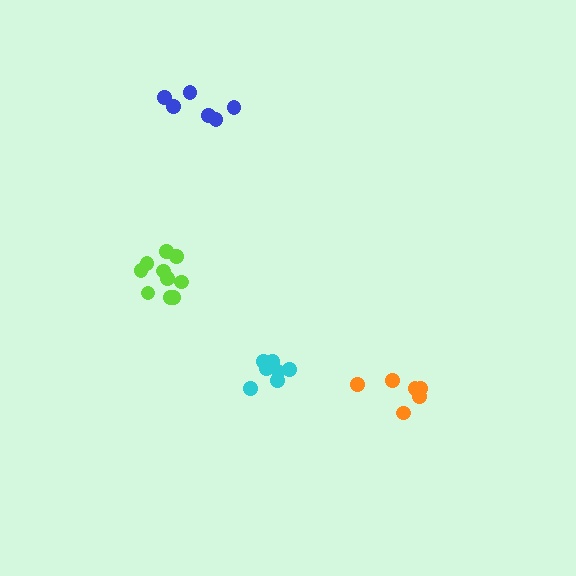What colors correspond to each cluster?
The clusters are colored: blue, orange, lime, cyan.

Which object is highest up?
The blue cluster is topmost.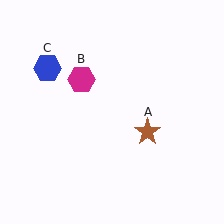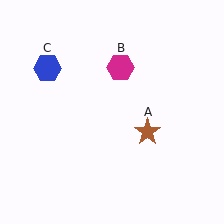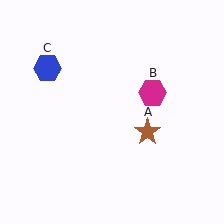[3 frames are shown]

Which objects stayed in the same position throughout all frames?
Brown star (object A) and blue hexagon (object C) remained stationary.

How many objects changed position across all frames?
1 object changed position: magenta hexagon (object B).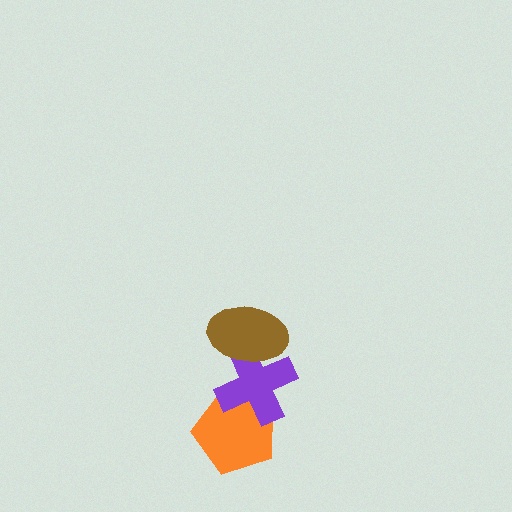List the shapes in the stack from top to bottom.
From top to bottom: the brown ellipse, the purple cross, the orange pentagon.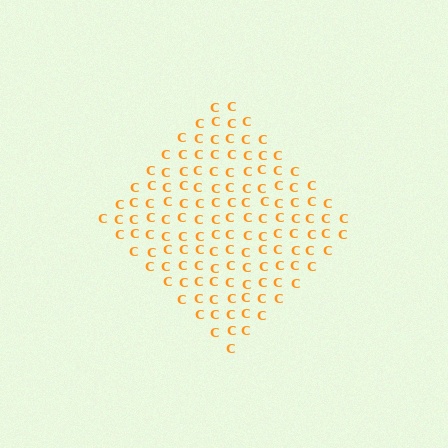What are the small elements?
The small elements are letter C's.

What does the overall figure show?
The overall figure shows a diamond.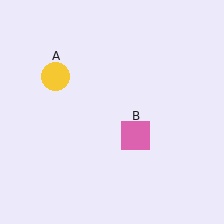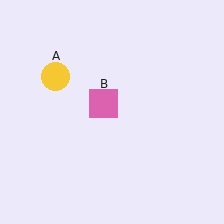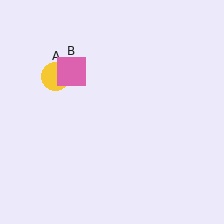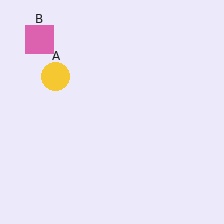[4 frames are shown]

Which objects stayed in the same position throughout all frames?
Yellow circle (object A) remained stationary.